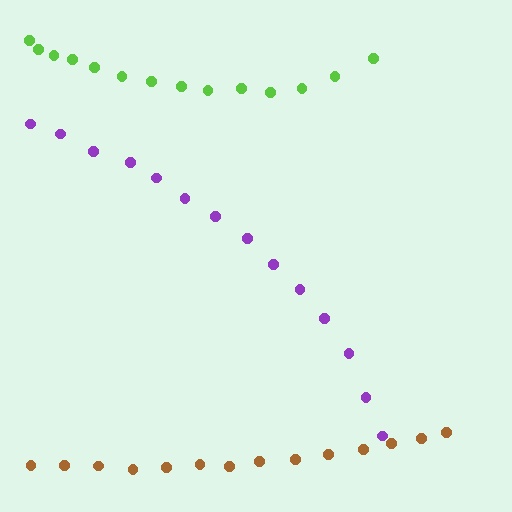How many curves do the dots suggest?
There are 3 distinct paths.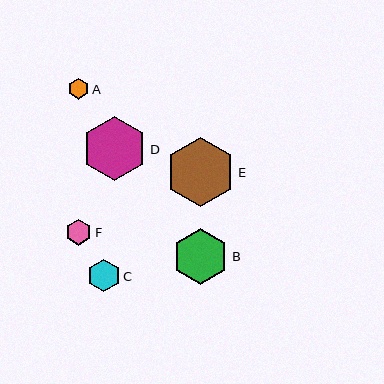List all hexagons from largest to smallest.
From largest to smallest: E, D, B, C, F, A.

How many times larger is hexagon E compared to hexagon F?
Hexagon E is approximately 2.6 times the size of hexagon F.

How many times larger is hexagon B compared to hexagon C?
Hexagon B is approximately 1.7 times the size of hexagon C.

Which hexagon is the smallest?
Hexagon A is the smallest with a size of approximately 20 pixels.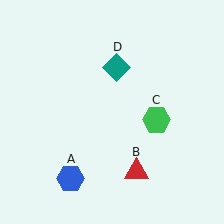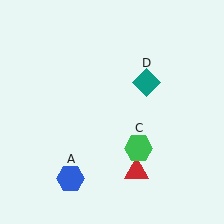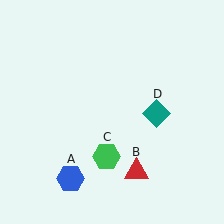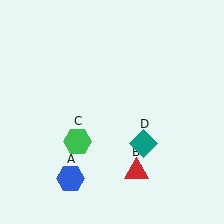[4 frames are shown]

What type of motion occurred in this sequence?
The green hexagon (object C), teal diamond (object D) rotated clockwise around the center of the scene.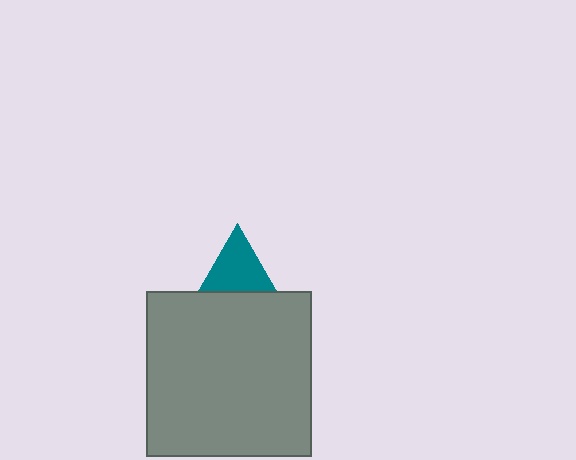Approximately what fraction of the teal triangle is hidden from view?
Roughly 58% of the teal triangle is hidden behind the gray square.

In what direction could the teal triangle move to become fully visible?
The teal triangle could move up. That would shift it out from behind the gray square entirely.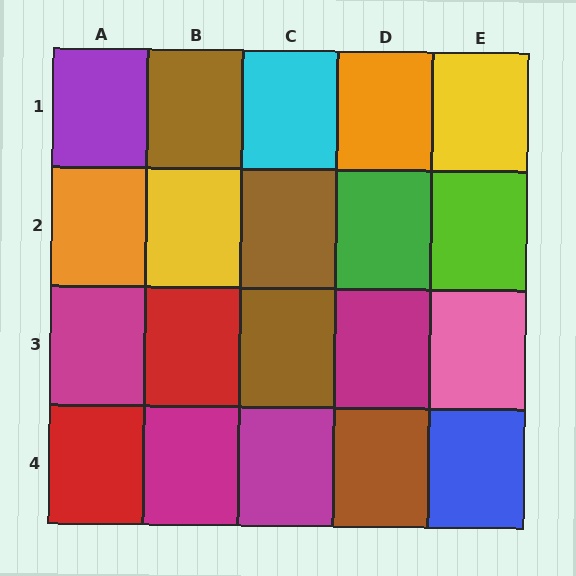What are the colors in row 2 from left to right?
Orange, yellow, brown, green, lime.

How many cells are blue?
1 cell is blue.